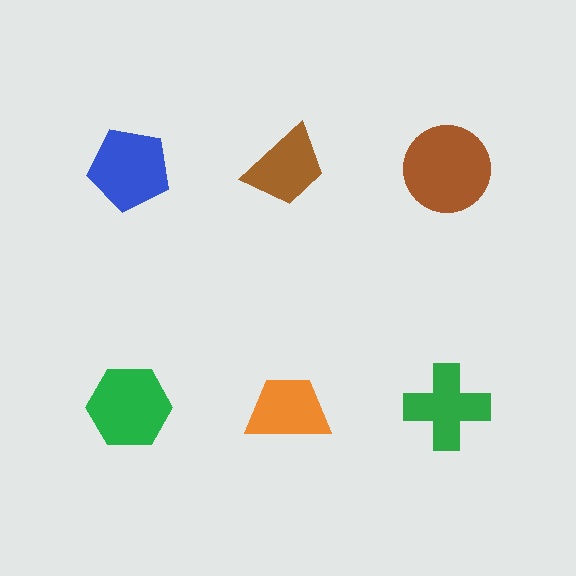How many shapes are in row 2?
3 shapes.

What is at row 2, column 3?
A green cross.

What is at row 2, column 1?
A green hexagon.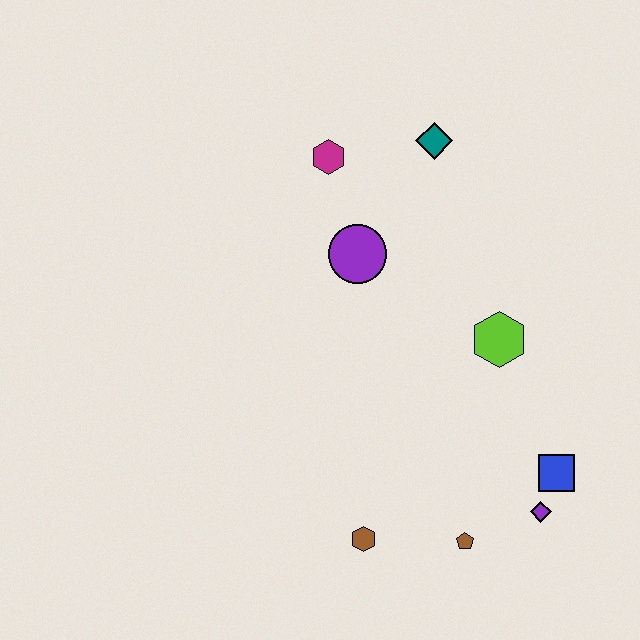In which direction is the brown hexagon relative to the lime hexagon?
The brown hexagon is below the lime hexagon.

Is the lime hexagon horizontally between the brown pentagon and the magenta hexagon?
No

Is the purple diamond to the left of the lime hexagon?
No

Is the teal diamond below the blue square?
No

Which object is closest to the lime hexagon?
The blue square is closest to the lime hexagon.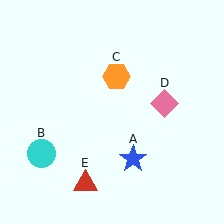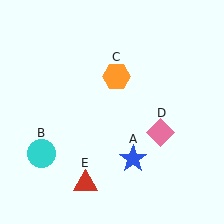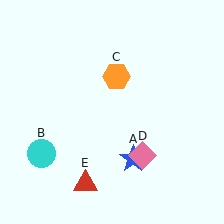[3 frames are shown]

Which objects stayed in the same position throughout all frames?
Blue star (object A) and cyan circle (object B) and orange hexagon (object C) and red triangle (object E) remained stationary.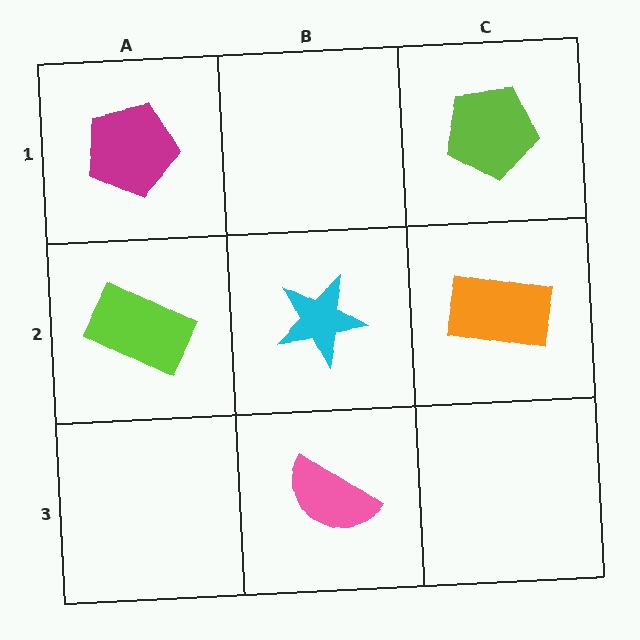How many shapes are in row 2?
3 shapes.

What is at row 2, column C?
An orange rectangle.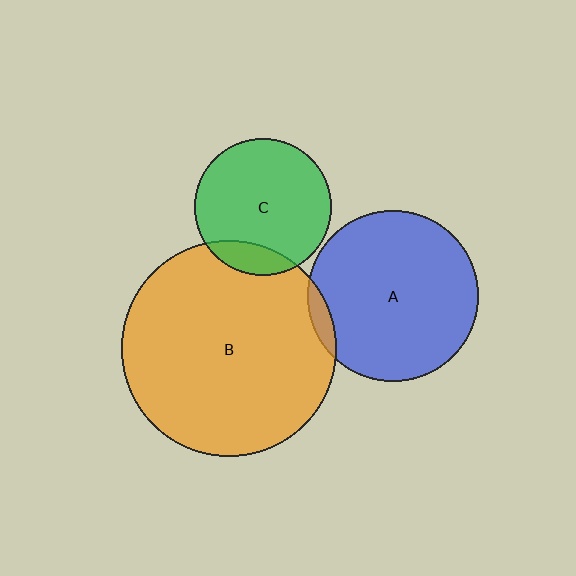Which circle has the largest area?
Circle B (orange).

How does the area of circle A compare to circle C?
Approximately 1.6 times.